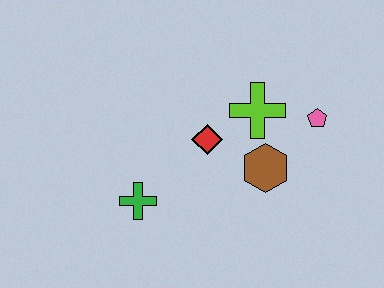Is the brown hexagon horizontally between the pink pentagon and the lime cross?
Yes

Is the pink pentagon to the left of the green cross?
No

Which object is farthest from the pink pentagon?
The green cross is farthest from the pink pentagon.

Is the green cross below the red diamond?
Yes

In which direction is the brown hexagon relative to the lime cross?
The brown hexagon is below the lime cross.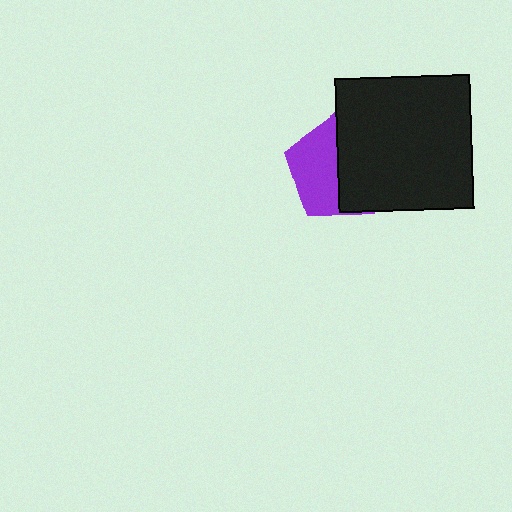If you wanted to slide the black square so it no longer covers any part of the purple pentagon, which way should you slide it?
Slide it right — that is the most direct way to separate the two shapes.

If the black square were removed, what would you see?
You would see the complete purple pentagon.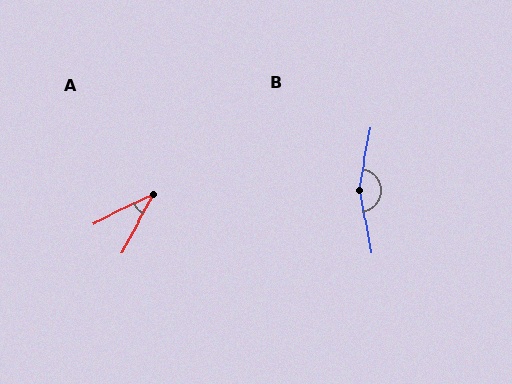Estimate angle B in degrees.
Approximately 159 degrees.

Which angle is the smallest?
A, at approximately 36 degrees.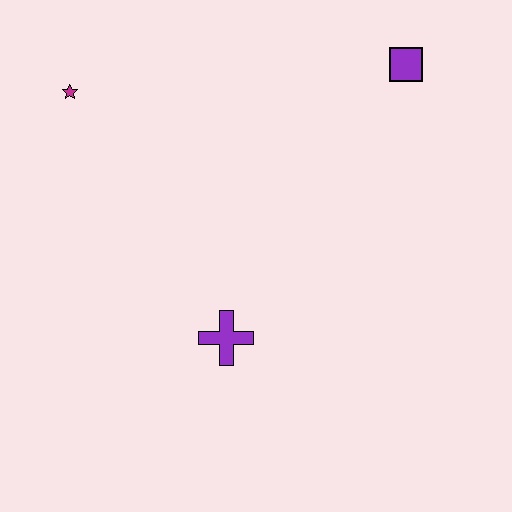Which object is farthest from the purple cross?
The purple square is farthest from the purple cross.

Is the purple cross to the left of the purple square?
Yes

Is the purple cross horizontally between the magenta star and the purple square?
Yes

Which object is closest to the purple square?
The purple cross is closest to the purple square.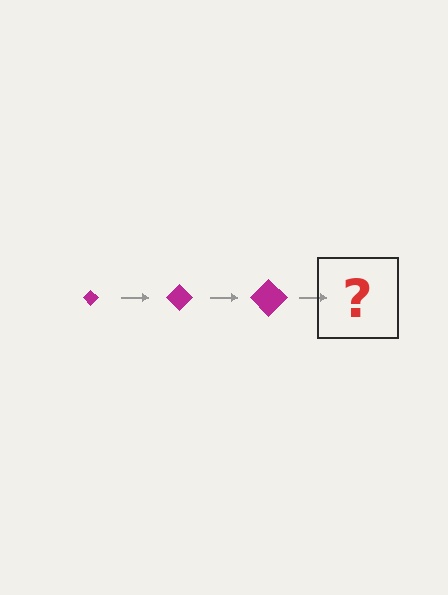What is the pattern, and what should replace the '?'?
The pattern is that the diamond gets progressively larger each step. The '?' should be a magenta diamond, larger than the previous one.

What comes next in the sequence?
The next element should be a magenta diamond, larger than the previous one.